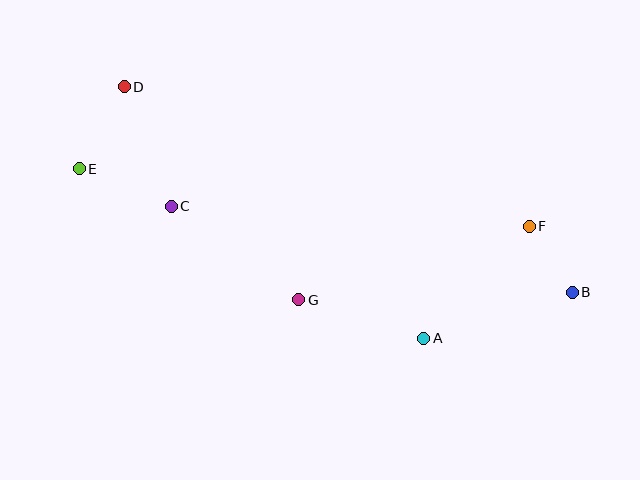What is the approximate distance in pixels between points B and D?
The distance between B and D is approximately 493 pixels.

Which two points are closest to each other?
Points B and F are closest to each other.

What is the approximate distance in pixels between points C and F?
The distance between C and F is approximately 359 pixels.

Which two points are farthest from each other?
Points B and E are farthest from each other.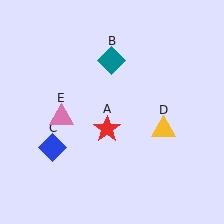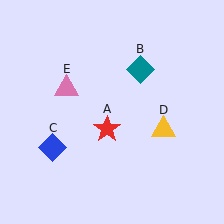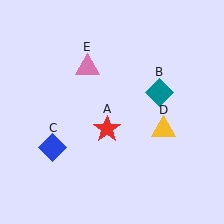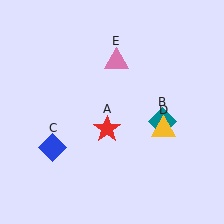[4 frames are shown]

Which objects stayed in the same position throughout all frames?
Red star (object A) and blue diamond (object C) and yellow triangle (object D) remained stationary.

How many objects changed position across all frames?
2 objects changed position: teal diamond (object B), pink triangle (object E).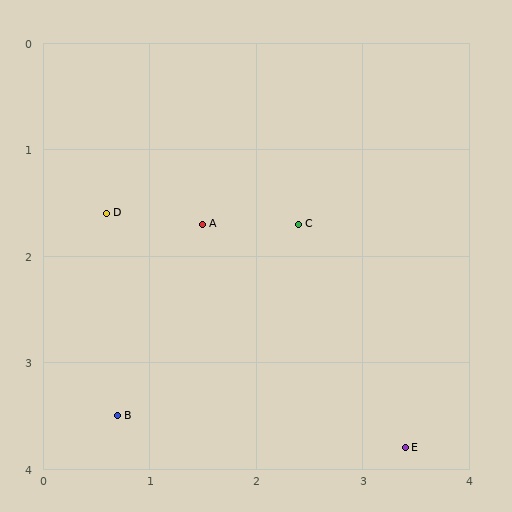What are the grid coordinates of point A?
Point A is at approximately (1.5, 1.7).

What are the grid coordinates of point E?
Point E is at approximately (3.4, 3.8).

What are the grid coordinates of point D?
Point D is at approximately (0.6, 1.6).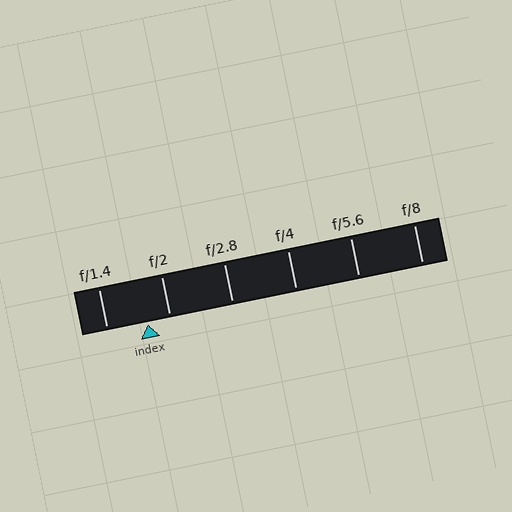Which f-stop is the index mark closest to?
The index mark is closest to f/2.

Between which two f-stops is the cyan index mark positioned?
The index mark is between f/1.4 and f/2.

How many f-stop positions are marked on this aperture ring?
There are 6 f-stop positions marked.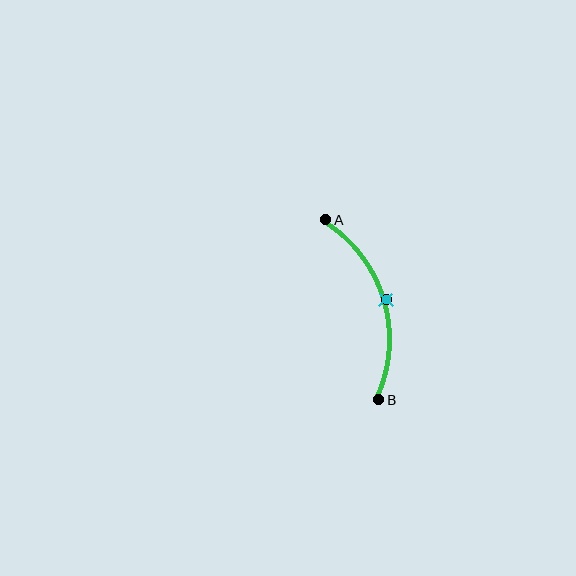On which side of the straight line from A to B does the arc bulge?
The arc bulges to the right of the straight line connecting A and B.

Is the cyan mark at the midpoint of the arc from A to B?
Yes. The cyan mark lies on the arc at equal arc-length from both A and B — it is the arc midpoint.